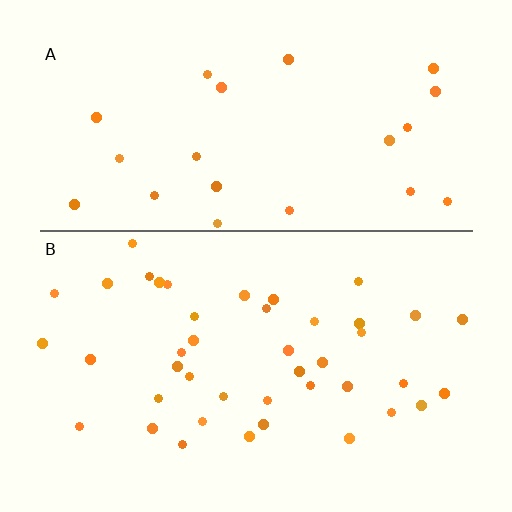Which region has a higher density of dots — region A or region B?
B (the bottom).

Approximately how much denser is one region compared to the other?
Approximately 1.9× — region B over region A.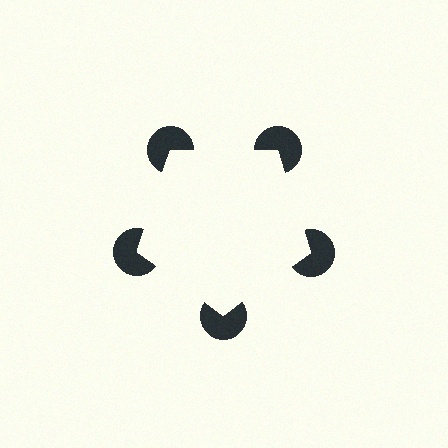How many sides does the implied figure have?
5 sides.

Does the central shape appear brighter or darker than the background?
It typically appears slightly brighter than the background, even though no actual brightness change is drawn.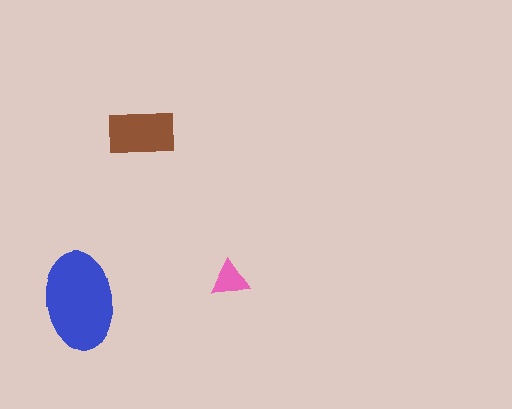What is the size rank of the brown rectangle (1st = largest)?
2nd.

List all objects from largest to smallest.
The blue ellipse, the brown rectangle, the pink triangle.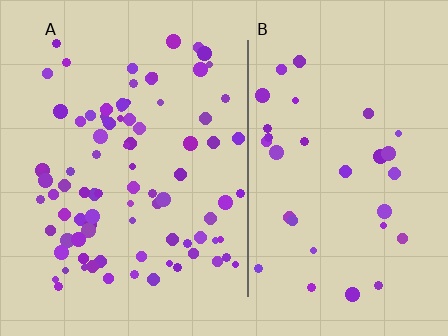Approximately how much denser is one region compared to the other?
Approximately 2.7× — region A over region B.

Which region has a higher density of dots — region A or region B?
A (the left).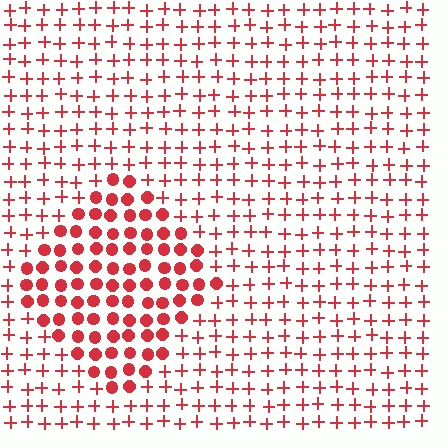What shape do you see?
I see a diamond.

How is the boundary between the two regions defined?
The boundary is defined by a change in element shape: circles inside vs. plus signs outside. All elements share the same color and spacing.